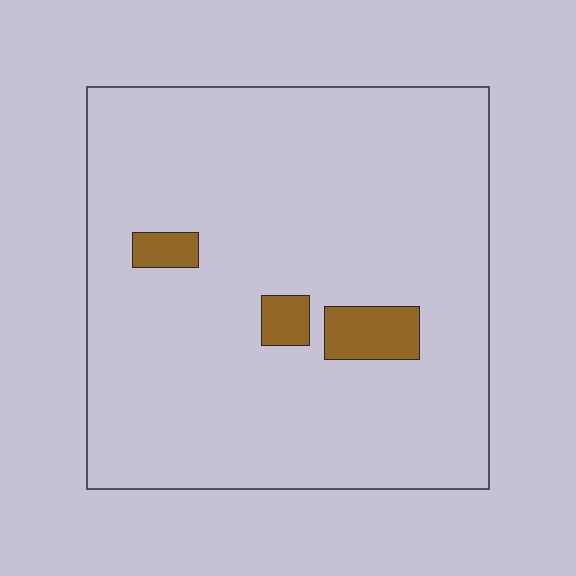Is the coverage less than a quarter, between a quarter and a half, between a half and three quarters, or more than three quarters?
Less than a quarter.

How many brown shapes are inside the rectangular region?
3.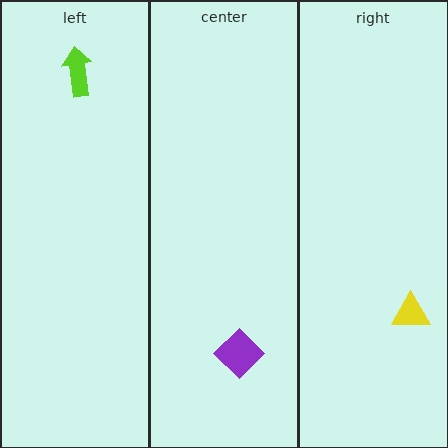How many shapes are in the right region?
1.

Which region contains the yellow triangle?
The right region.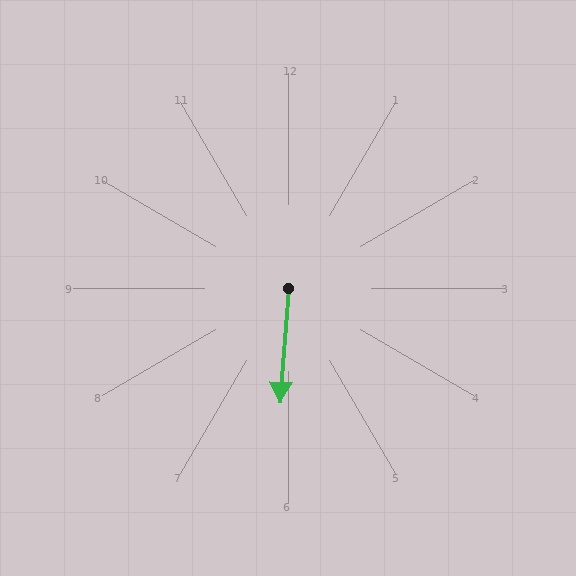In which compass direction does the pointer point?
South.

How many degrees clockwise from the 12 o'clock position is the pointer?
Approximately 184 degrees.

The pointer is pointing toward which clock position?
Roughly 6 o'clock.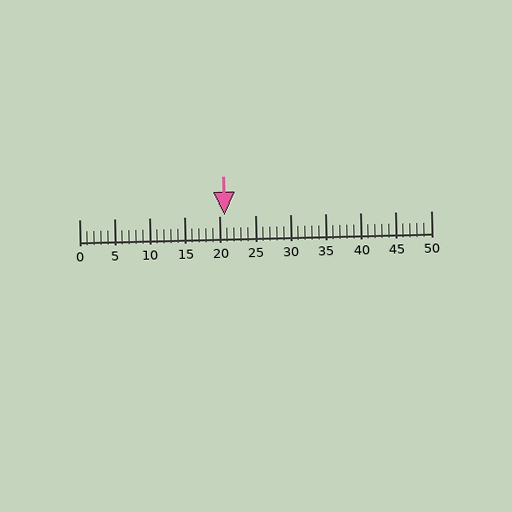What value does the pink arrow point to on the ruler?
The pink arrow points to approximately 21.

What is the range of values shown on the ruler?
The ruler shows values from 0 to 50.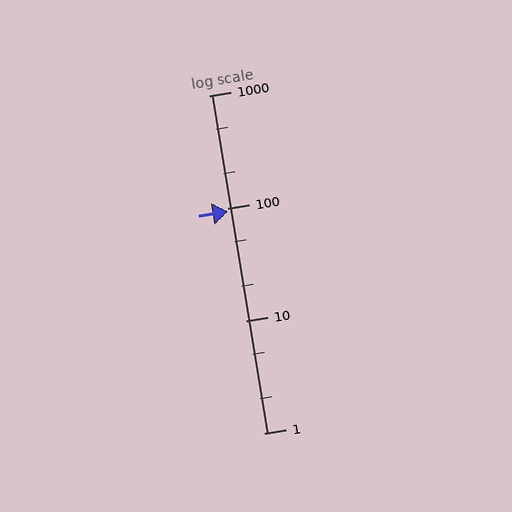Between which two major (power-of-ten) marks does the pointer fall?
The pointer is between 10 and 100.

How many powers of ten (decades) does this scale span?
The scale spans 3 decades, from 1 to 1000.